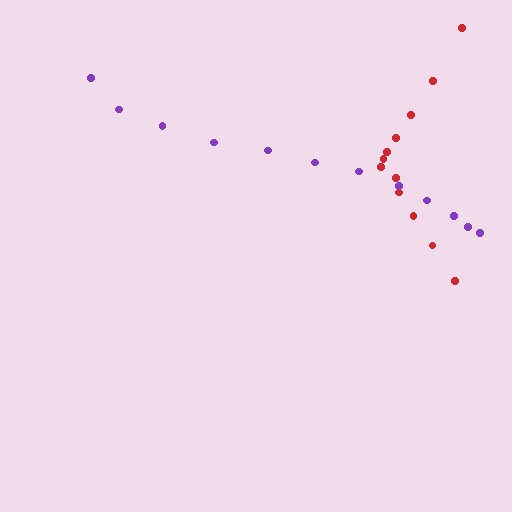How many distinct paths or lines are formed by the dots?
There are 2 distinct paths.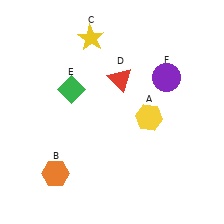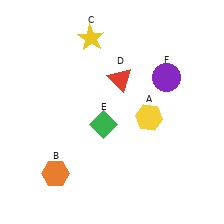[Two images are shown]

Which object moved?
The green diamond (E) moved down.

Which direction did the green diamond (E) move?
The green diamond (E) moved down.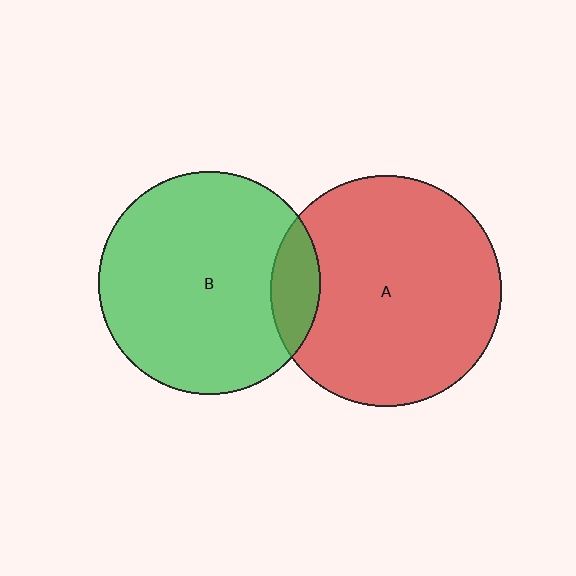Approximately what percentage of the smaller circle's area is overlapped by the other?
Approximately 15%.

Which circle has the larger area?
Circle A (red).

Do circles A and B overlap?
Yes.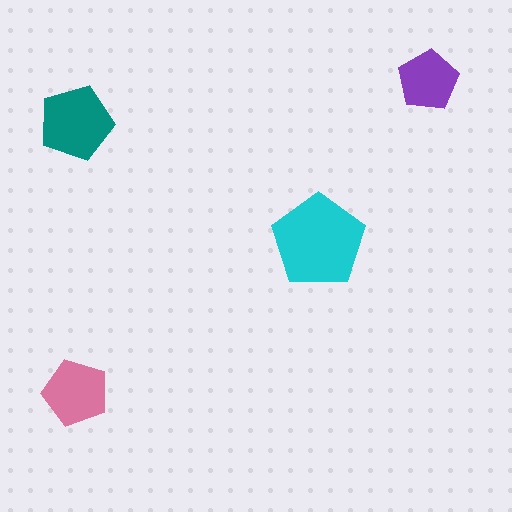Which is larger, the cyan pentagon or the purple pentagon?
The cyan one.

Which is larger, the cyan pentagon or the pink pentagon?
The cyan one.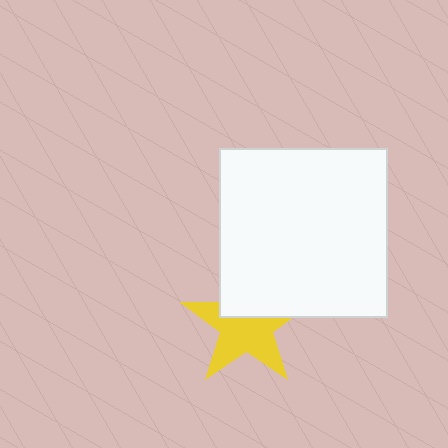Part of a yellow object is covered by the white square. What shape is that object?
It is a star.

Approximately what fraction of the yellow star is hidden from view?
Roughly 37% of the yellow star is hidden behind the white square.